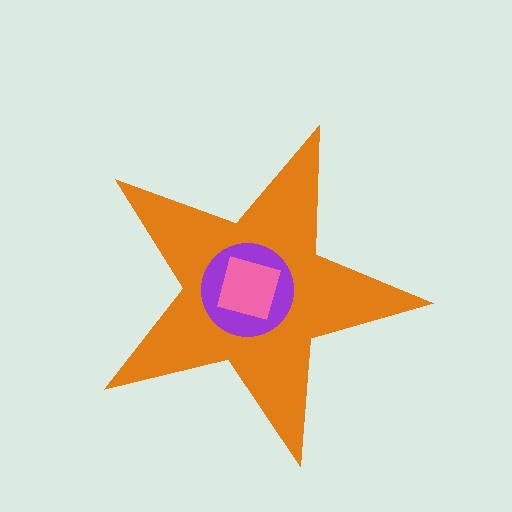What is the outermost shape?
The orange star.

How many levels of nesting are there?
3.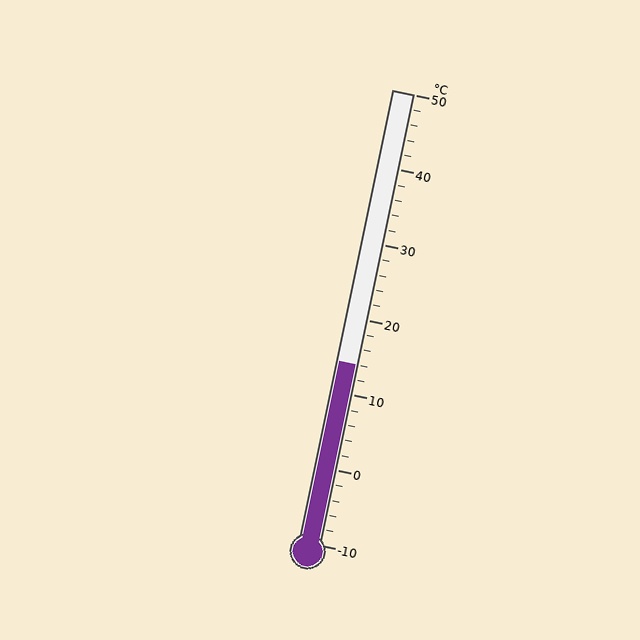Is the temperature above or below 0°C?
The temperature is above 0°C.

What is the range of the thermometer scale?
The thermometer scale ranges from -10°C to 50°C.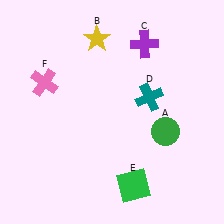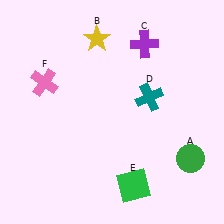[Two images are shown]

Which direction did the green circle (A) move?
The green circle (A) moved down.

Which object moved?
The green circle (A) moved down.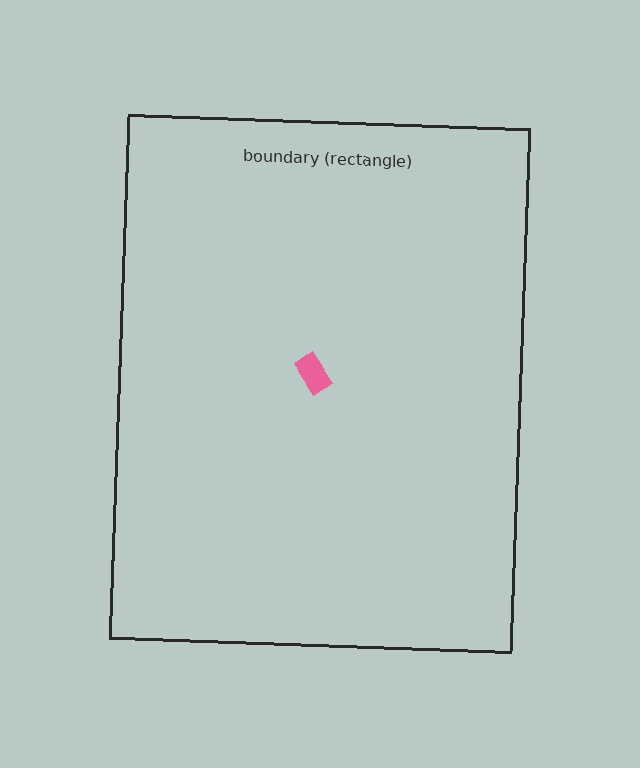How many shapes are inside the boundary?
1 inside, 0 outside.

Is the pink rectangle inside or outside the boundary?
Inside.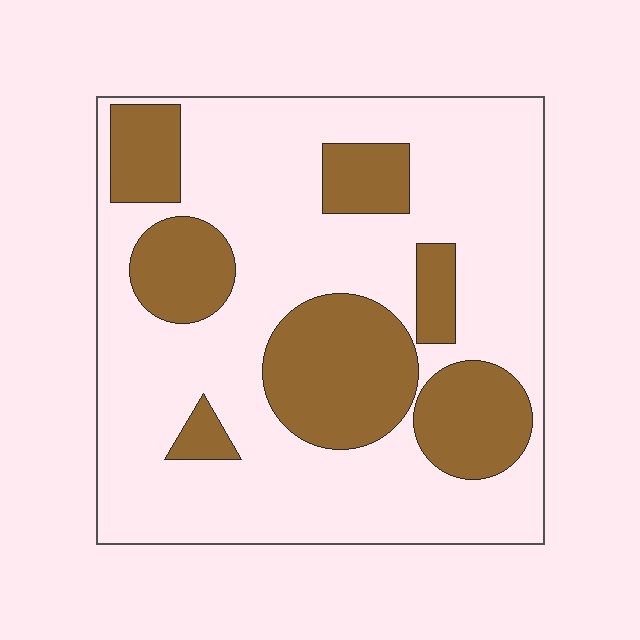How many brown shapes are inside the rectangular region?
7.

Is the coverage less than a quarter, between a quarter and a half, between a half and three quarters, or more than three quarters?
Between a quarter and a half.